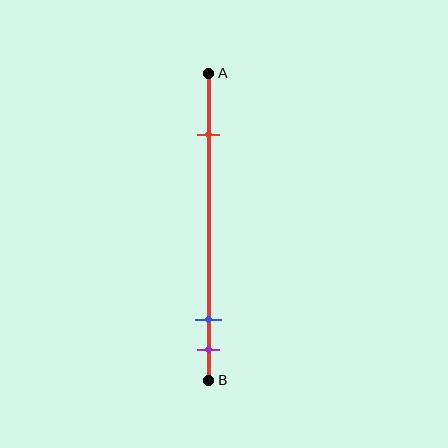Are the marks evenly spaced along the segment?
No, the marks are not evenly spaced.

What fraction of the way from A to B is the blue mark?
The blue mark is approximately 80% (0.8) of the way from A to B.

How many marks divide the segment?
There are 3 marks dividing the segment.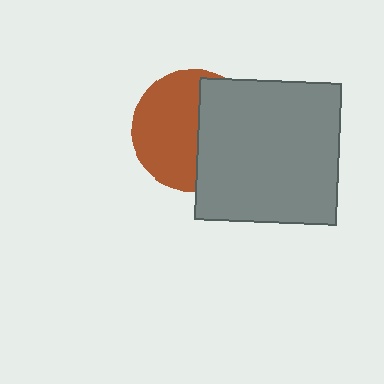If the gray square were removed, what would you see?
You would see the complete brown circle.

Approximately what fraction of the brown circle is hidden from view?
Roughly 44% of the brown circle is hidden behind the gray square.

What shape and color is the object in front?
The object in front is a gray square.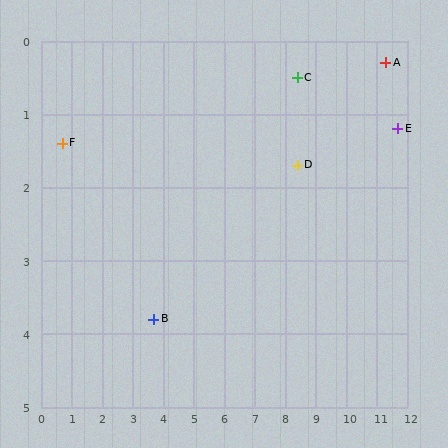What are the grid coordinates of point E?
Point E is at approximately (11.7, 1.2).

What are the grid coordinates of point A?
Point A is at approximately (11.3, 0.3).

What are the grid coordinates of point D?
Point D is at approximately (8.4, 1.7).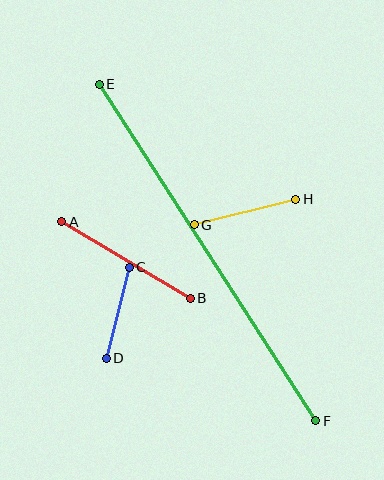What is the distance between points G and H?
The distance is approximately 104 pixels.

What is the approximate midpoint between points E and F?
The midpoint is at approximately (208, 253) pixels.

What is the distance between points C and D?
The distance is approximately 93 pixels.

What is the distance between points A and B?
The distance is approximately 150 pixels.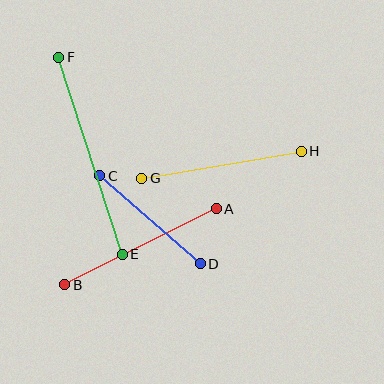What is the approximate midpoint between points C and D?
The midpoint is at approximately (150, 220) pixels.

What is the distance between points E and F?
The distance is approximately 207 pixels.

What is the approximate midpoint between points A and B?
The midpoint is at approximately (140, 247) pixels.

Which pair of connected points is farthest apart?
Points E and F are farthest apart.